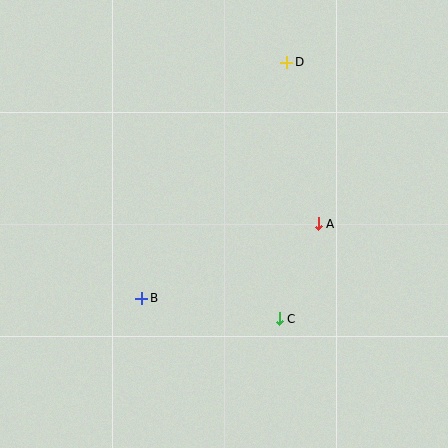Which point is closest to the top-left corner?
Point D is closest to the top-left corner.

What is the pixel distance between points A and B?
The distance between A and B is 191 pixels.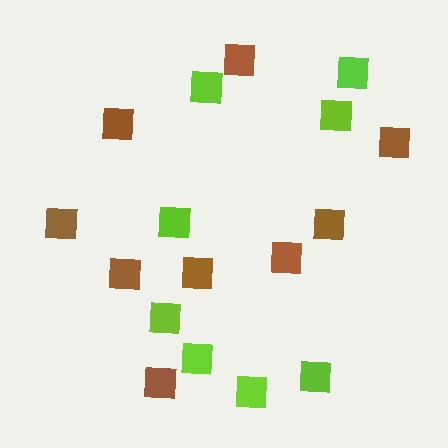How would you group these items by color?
There are 2 groups: one group of brown squares (9) and one group of lime squares (8).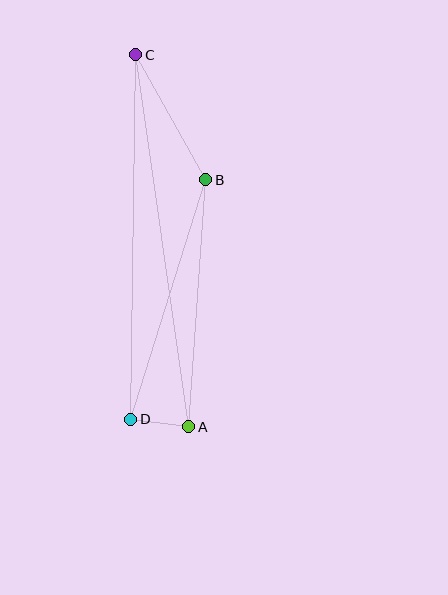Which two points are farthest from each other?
Points A and C are farthest from each other.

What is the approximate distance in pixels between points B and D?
The distance between B and D is approximately 251 pixels.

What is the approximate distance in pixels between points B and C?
The distance between B and C is approximately 143 pixels.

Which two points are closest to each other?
Points A and D are closest to each other.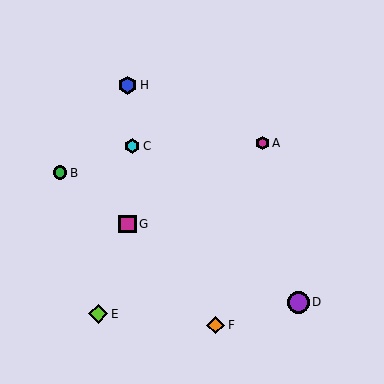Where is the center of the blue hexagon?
The center of the blue hexagon is at (128, 85).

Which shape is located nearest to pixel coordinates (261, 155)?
The magenta hexagon (labeled A) at (262, 143) is nearest to that location.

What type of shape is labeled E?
Shape E is a lime diamond.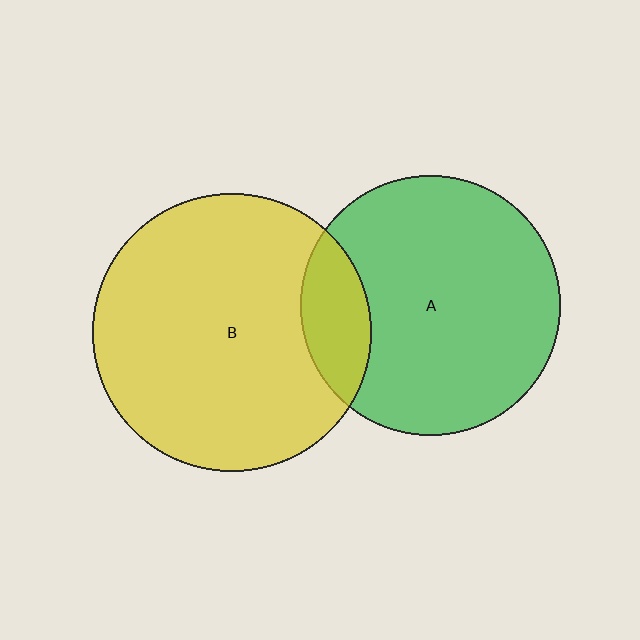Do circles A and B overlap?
Yes.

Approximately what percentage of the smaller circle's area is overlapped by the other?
Approximately 15%.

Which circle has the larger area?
Circle B (yellow).